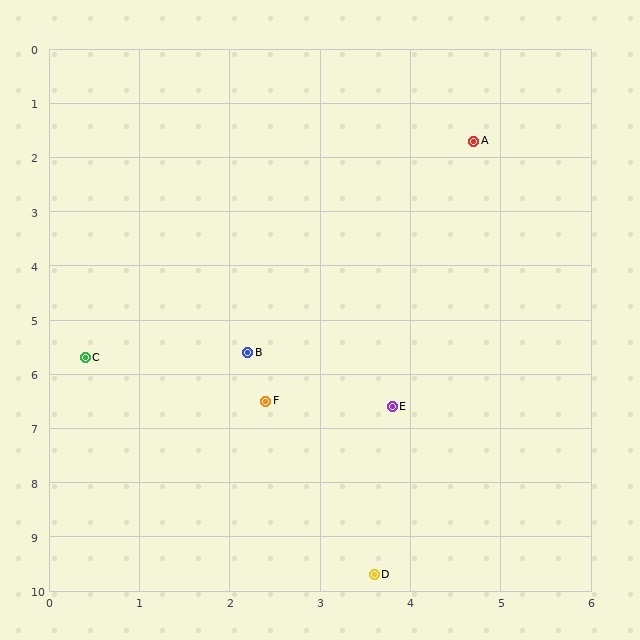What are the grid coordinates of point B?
Point B is at approximately (2.2, 5.6).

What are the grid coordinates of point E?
Point E is at approximately (3.8, 6.6).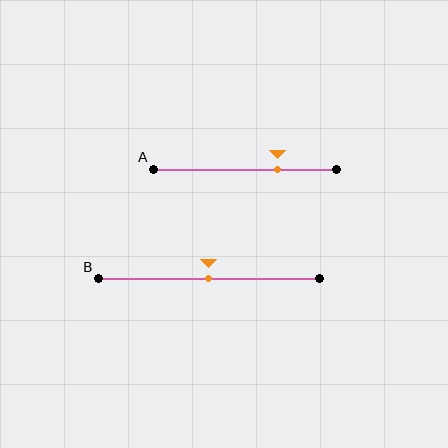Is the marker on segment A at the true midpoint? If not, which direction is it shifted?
No, the marker on segment A is shifted to the right by about 18% of the segment length.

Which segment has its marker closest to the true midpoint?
Segment B has its marker closest to the true midpoint.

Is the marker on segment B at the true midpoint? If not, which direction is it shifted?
Yes, the marker on segment B is at the true midpoint.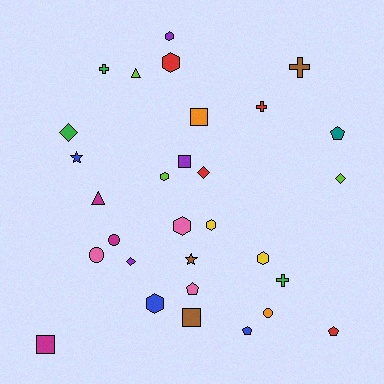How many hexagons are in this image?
There are 7 hexagons.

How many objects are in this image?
There are 30 objects.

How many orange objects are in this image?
There are 2 orange objects.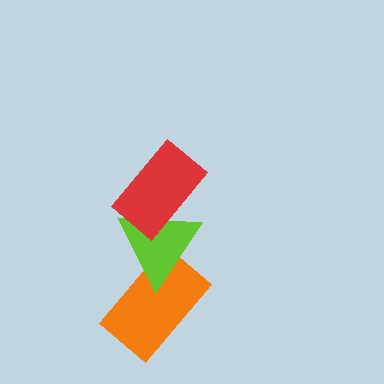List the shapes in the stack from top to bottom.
From top to bottom: the red rectangle, the lime triangle, the orange rectangle.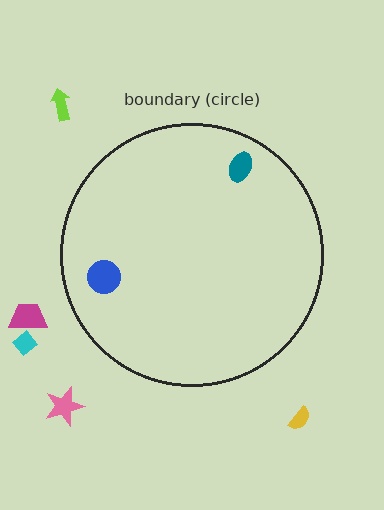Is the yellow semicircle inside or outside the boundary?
Outside.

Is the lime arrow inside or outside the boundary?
Outside.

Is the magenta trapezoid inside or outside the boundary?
Outside.